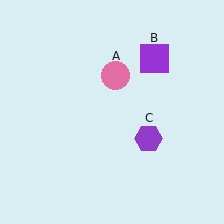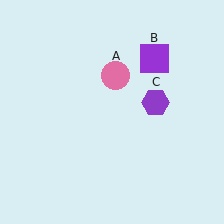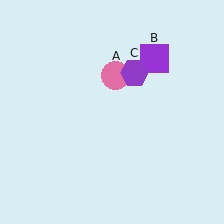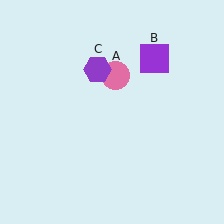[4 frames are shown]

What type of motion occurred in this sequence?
The purple hexagon (object C) rotated counterclockwise around the center of the scene.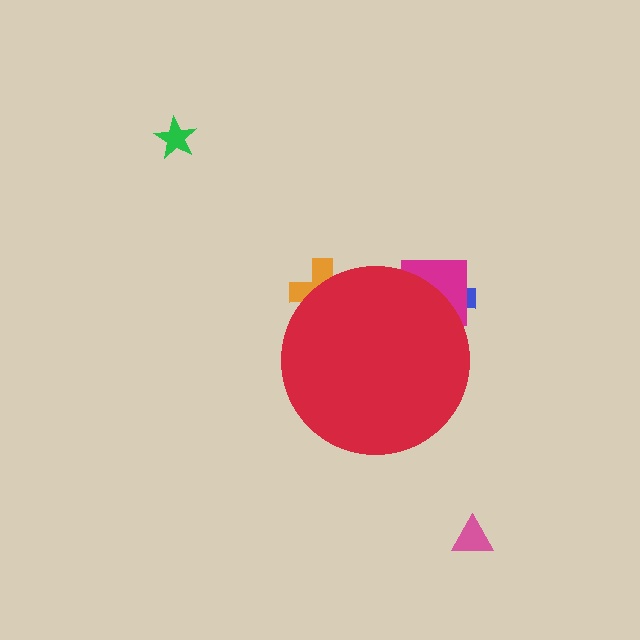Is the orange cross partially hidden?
Yes, the orange cross is partially hidden behind the red circle.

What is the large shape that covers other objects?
A red circle.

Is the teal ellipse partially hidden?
Yes, the teal ellipse is partially hidden behind the red circle.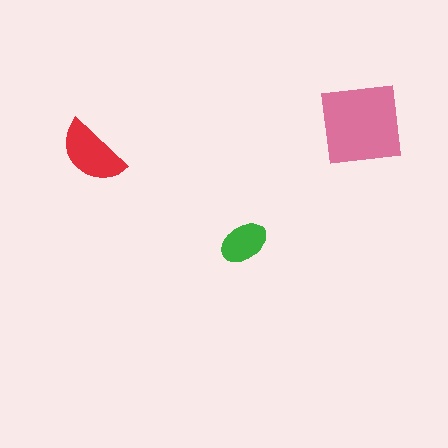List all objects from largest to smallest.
The pink square, the red semicircle, the green ellipse.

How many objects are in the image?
There are 3 objects in the image.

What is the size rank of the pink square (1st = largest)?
1st.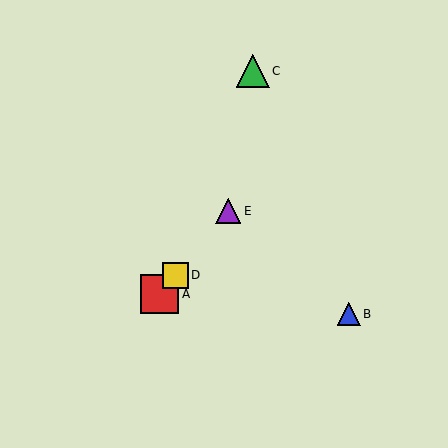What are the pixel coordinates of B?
Object B is at (349, 314).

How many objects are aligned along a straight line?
3 objects (A, D, E) are aligned along a straight line.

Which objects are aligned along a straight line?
Objects A, D, E are aligned along a straight line.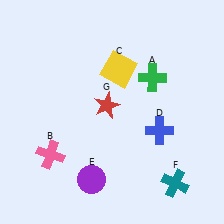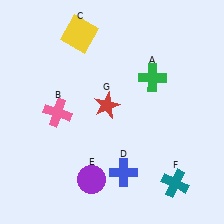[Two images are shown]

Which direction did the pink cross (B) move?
The pink cross (B) moved up.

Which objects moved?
The objects that moved are: the pink cross (B), the yellow square (C), the blue cross (D).